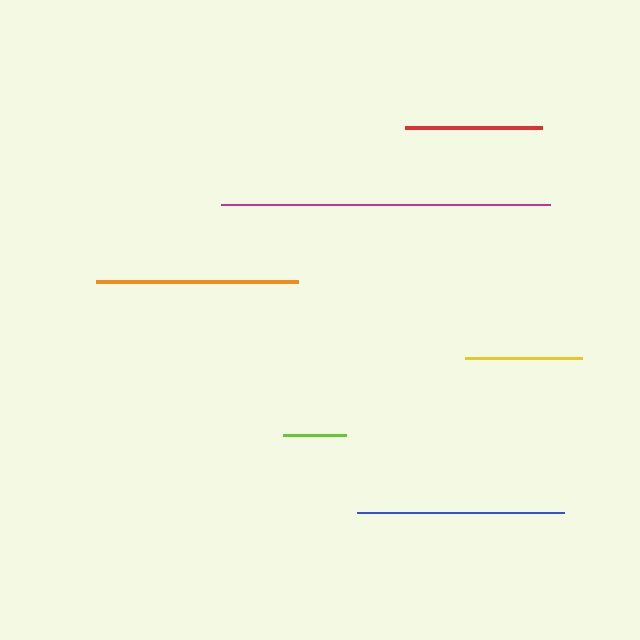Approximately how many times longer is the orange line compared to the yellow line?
The orange line is approximately 1.7 times the length of the yellow line.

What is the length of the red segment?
The red segment is approximately 137 pixels long.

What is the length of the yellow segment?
The yellow segment is approximately 117 pixels long.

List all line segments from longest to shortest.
From longest to shortest: magenta, blue, orange, red, yellow, lime.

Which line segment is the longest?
The magenta line is the longest at approximately 329 pixels.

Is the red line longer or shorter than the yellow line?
The red line is longer than the yellow line.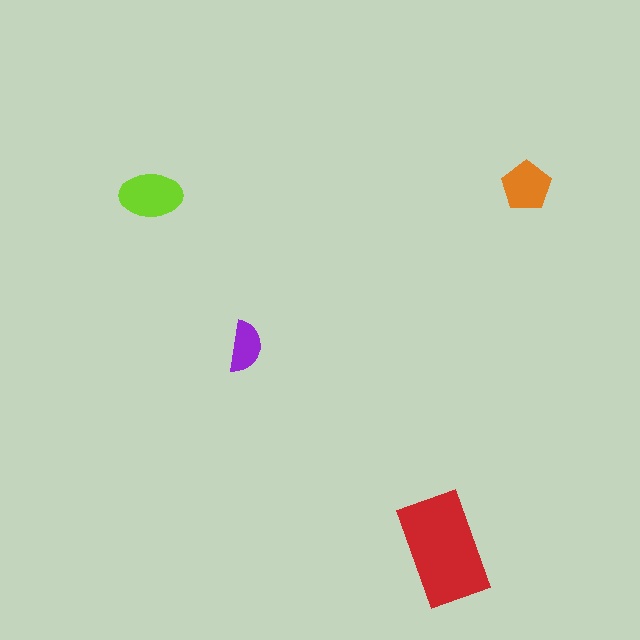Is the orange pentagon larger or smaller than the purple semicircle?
Larger.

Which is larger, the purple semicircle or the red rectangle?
The red rectangle.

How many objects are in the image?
There are 4 objects in the image.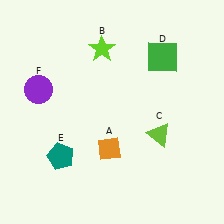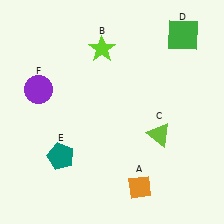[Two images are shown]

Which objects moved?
The objects that moved are: the orange diamond (A), the green square (D).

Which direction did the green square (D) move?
The green square (D) moved up.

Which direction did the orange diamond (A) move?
The orange diamond (A) moved down.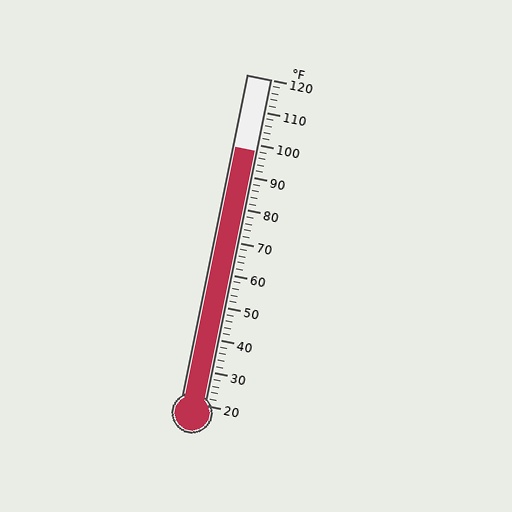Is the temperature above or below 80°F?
The temperature is above 80°F.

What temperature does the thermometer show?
The thermometer shows approximately 98°F.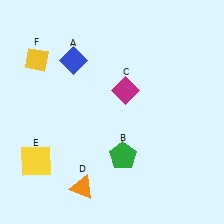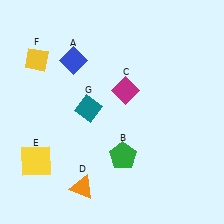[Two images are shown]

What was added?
A teal diamond (G) was added in Image 2.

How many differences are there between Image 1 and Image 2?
There is 1 difference between the two images.